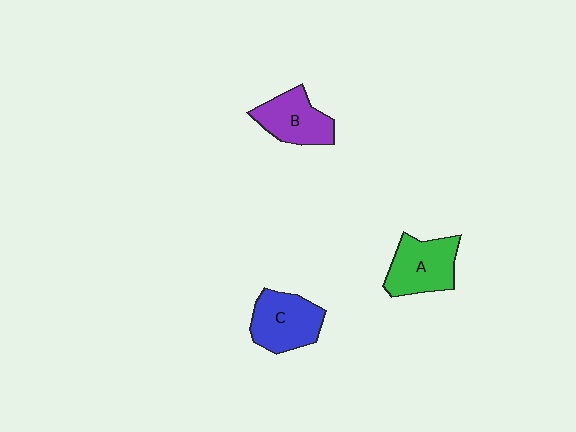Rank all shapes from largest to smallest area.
From largest to smallest: A (green), C (blue), B (purple).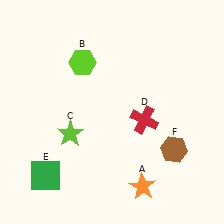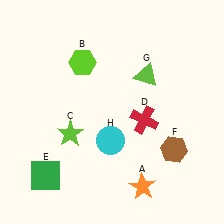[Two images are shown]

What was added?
A lime triangle (G), a cyan circle (H) were added in Image 2.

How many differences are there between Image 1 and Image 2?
There are 2 differences between the two images.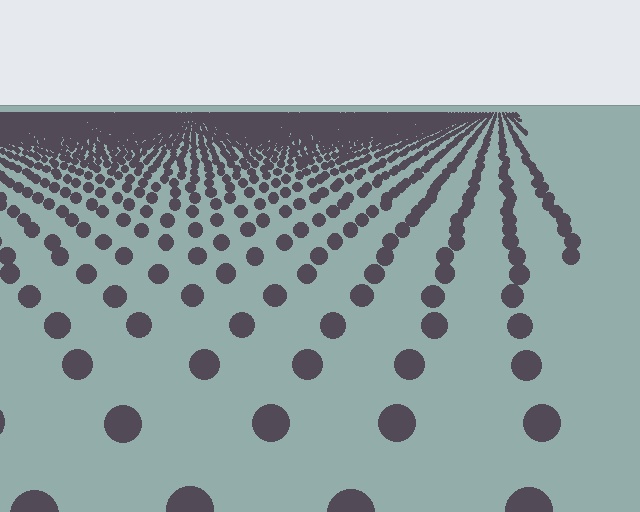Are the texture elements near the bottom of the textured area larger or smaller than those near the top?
Larger. Near the bottom, elements are closer to the viewer and appear at a bigger on-screen size.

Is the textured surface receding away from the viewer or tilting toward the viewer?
The surface is receding away from the viewer. Texture elements get smaller and denser toward the top.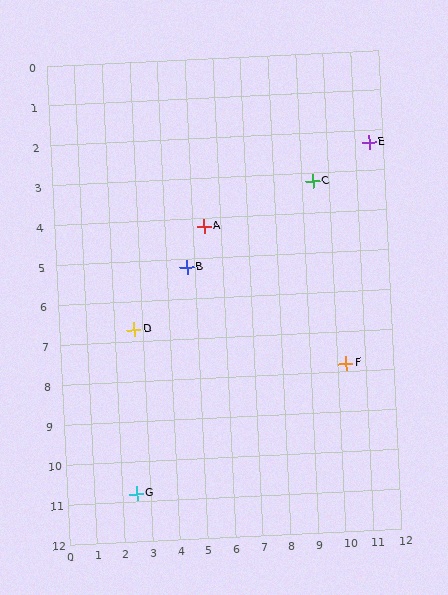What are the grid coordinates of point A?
Point A is at approximately (5.4, 4.2).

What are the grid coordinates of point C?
Point C is at approximately (9.4, 3.2).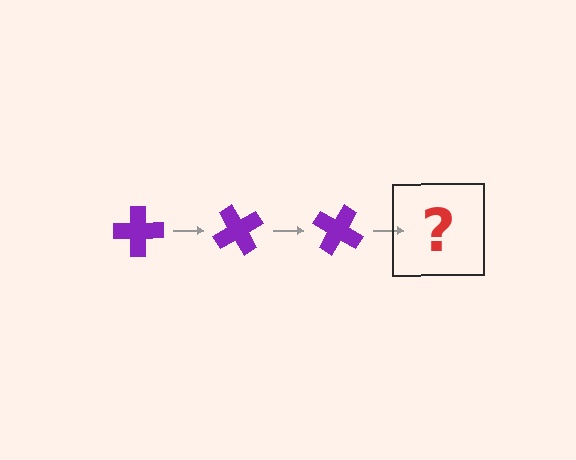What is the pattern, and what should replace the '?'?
The pattern is that the cross rotates 60 degrees each step. The '?' should be a purple cross rotated 180 degrees.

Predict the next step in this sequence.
The next step is a purple cross rotated 180 degrees.